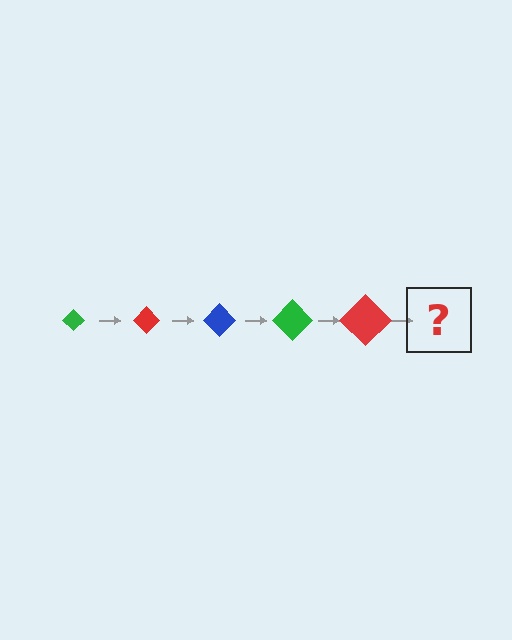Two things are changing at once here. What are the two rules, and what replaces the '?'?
The two rules are that the diamond grows larger each step and the color cycles through green, red, and blue. The '?' should be a blue diamond, larger than the previous one.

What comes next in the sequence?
The next element should be a blue diamond, larger than the previous one.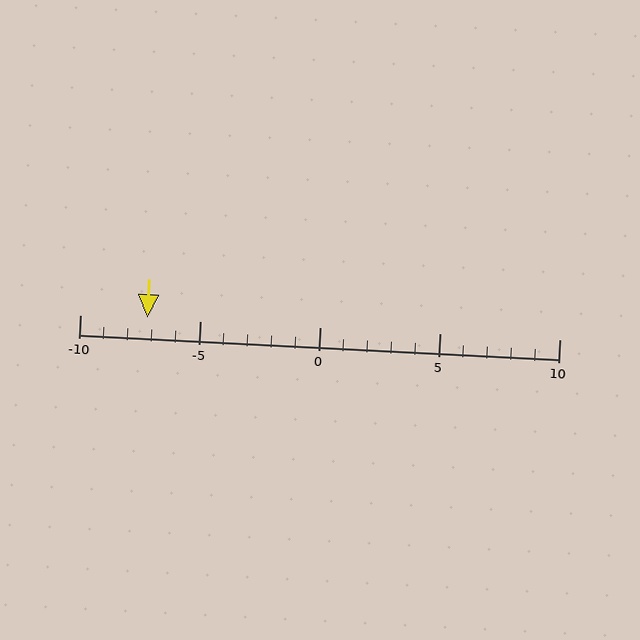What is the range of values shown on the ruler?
The ruler shows values from -10 to 10.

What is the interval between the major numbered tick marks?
The major tick marks are spaced 5 units apart.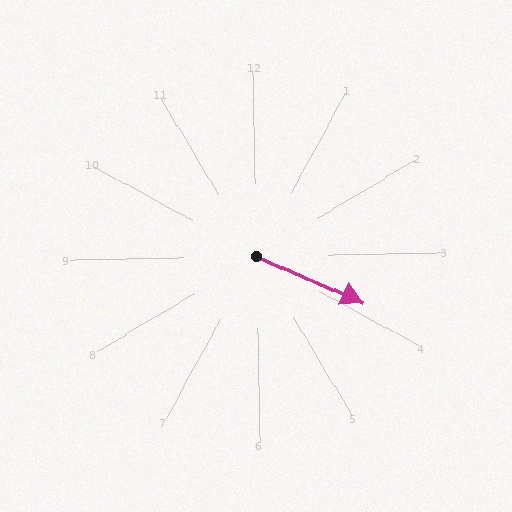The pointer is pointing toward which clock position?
Roughly 4 o'clock.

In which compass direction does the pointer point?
Southeast.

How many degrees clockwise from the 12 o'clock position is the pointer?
Approximately 115 degrees.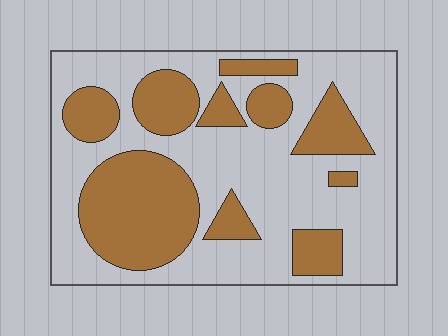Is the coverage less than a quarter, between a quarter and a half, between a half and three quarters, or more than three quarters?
Between a quarter and a half.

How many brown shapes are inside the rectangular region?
10.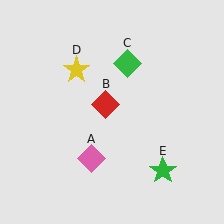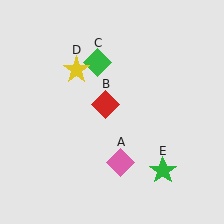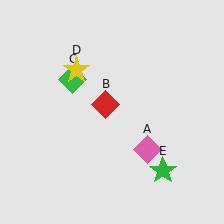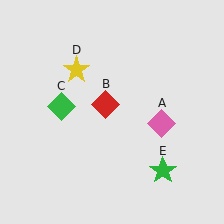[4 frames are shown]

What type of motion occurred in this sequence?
The pink diamond (object A), green diamond (object C) rotated counterclockwise around the center of the scene.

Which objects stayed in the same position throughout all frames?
Red diamond (object B) and yellow star (object D) and green star (object E) remained stationary.